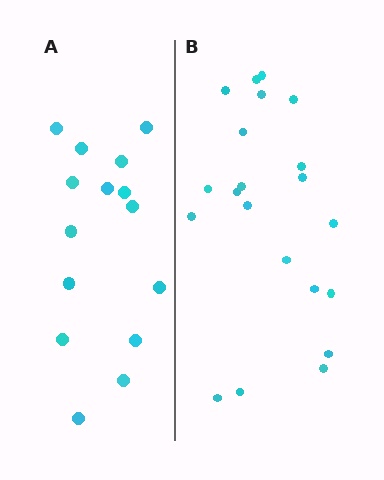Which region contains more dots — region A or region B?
Region B (the right region) has more dots.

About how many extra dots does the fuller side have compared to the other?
Region B has about 6 more dots than region A.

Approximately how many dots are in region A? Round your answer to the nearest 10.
About 20 dots. (The exact count is 15, which rounds to 20.)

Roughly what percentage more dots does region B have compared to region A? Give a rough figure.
About 40% more.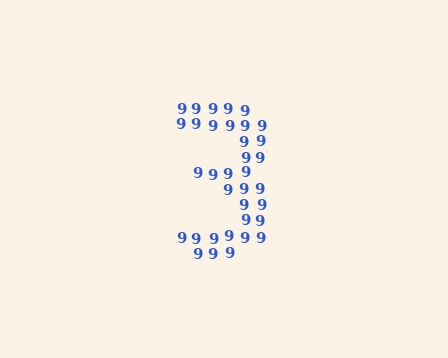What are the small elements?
The small elements are digit 9's.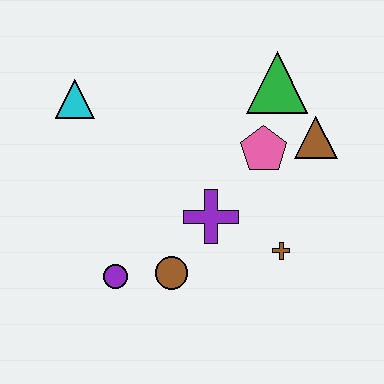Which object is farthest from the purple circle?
The green triangle is farthest from the purple circle.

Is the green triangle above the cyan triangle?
Yes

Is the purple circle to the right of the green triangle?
No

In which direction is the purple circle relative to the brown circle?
The purple circle is to the left of the brown circle.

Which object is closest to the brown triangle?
The pink pentagon is closest to the brown triangle.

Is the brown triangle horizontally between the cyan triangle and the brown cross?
No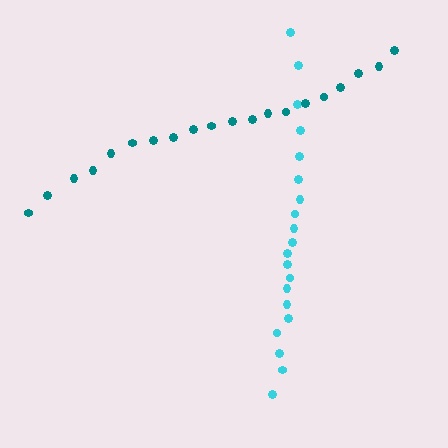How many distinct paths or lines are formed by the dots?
There are 2 distinct paths.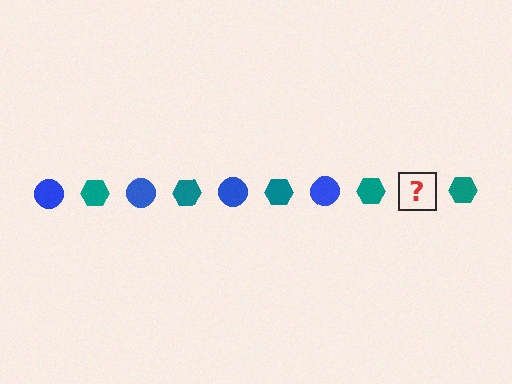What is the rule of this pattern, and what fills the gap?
The rule is that the pattern alternates between blue circle and teal hexagon. The gap should be filled with a blue circle.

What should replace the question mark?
The question mark should be replaced with a blue circle.